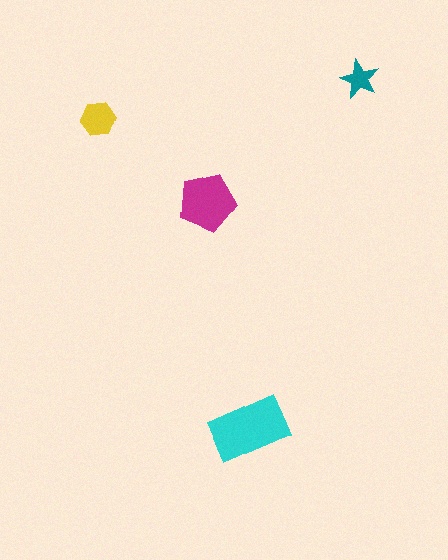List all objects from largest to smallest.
The cyan rectangle, the magenta pentagon, the yellow hexagon, the teal star.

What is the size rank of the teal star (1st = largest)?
4th.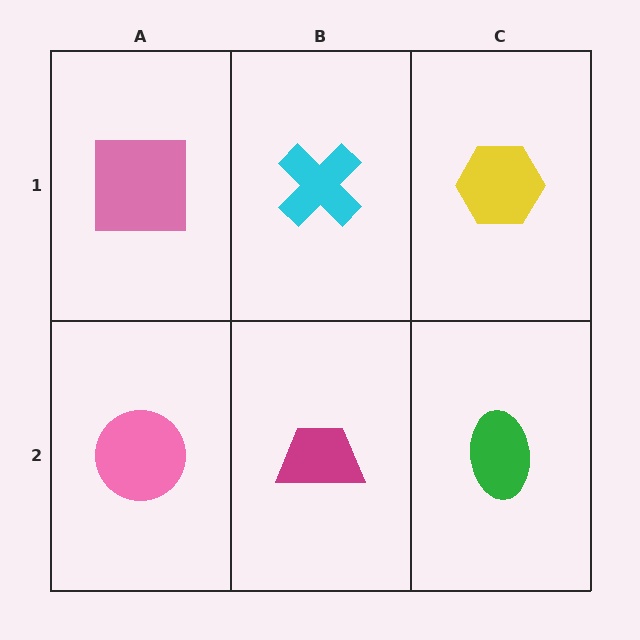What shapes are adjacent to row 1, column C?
A green ellipse (row 2, column C), a cyan cross (row 1, column B).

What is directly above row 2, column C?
A yellow hexagon.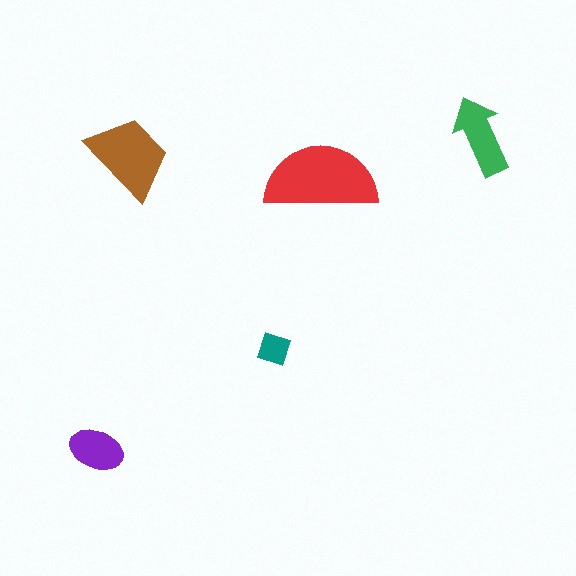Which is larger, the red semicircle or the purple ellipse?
The red semicircle.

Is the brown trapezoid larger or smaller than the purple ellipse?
Larger.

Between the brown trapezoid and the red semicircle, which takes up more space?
The red semicircle.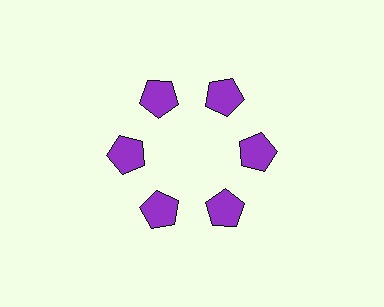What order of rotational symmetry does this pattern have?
This pattern has 6-fold rotational symmetry.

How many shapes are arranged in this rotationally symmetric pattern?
There are 6 shapes, arranged in 6 groups of 1.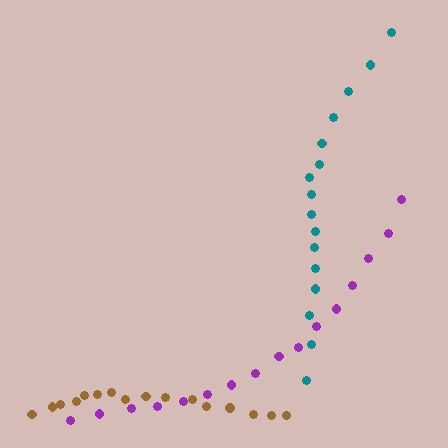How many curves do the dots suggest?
There are 3 distinct paths.